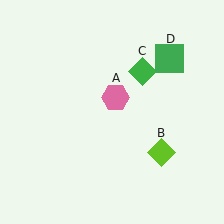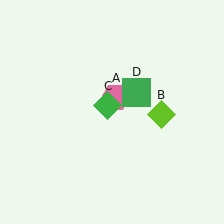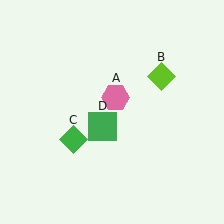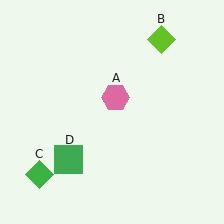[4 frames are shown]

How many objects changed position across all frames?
3 objects changed position: lime diamond (object B), green diamond (object C), green square (object D).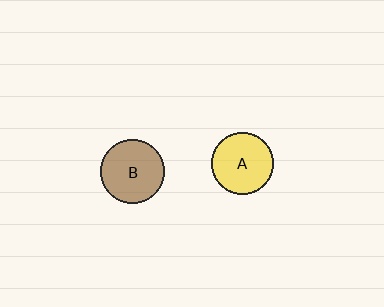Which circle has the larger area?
Circle B (brown).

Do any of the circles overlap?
No, none of the circles overlap.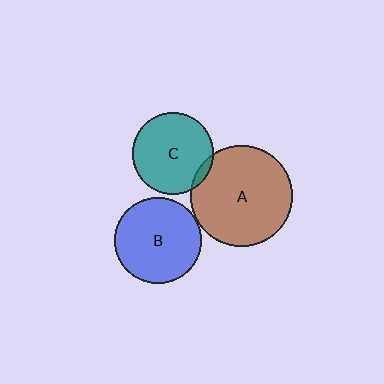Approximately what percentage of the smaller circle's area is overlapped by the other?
Approximately 5%.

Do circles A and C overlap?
Yes.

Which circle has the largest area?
Circle A (brown).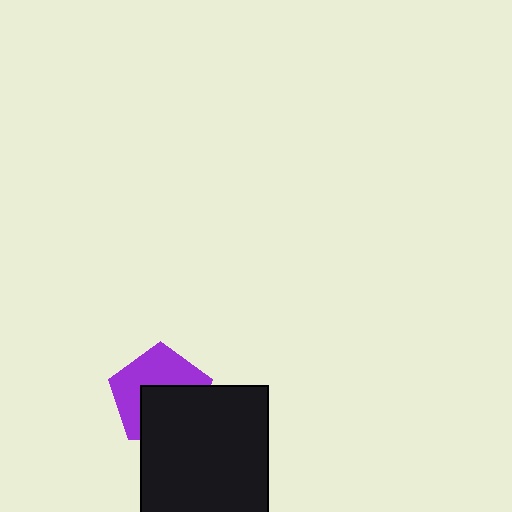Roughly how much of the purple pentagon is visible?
About half of it is visible (roughly 53%).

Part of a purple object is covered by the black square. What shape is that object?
It is a pentagon.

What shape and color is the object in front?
The object in front is a black square.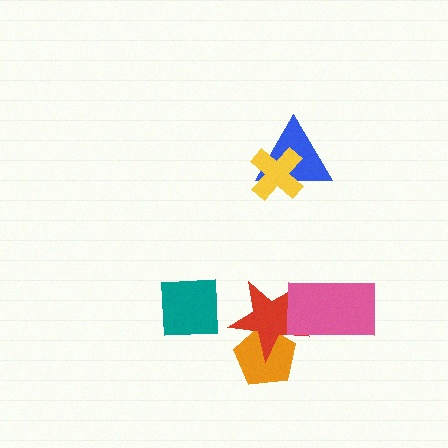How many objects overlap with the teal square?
0 objects overlap with the teal square.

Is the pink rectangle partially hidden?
No, no other shape covers it.